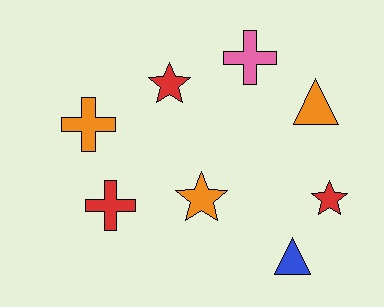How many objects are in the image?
There are 8 objects.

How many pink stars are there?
There are no pink stars.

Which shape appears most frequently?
Star, with 3 objects.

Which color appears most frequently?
Orange, with 3 objects.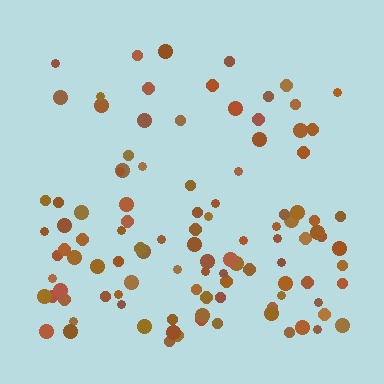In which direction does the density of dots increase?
From top to bottom, with the bottom side densest.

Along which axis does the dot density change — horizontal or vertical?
Vertical.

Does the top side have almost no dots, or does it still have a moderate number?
Still a moderate number, just noticeably fewer than the bottom.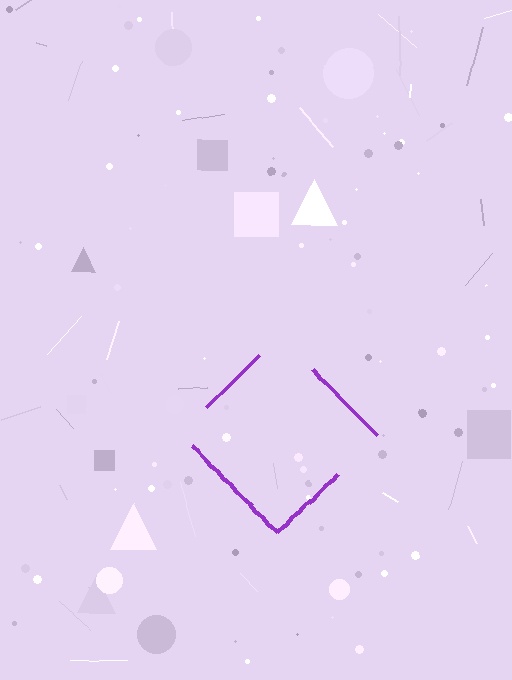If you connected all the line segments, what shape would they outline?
They would outline a diamond.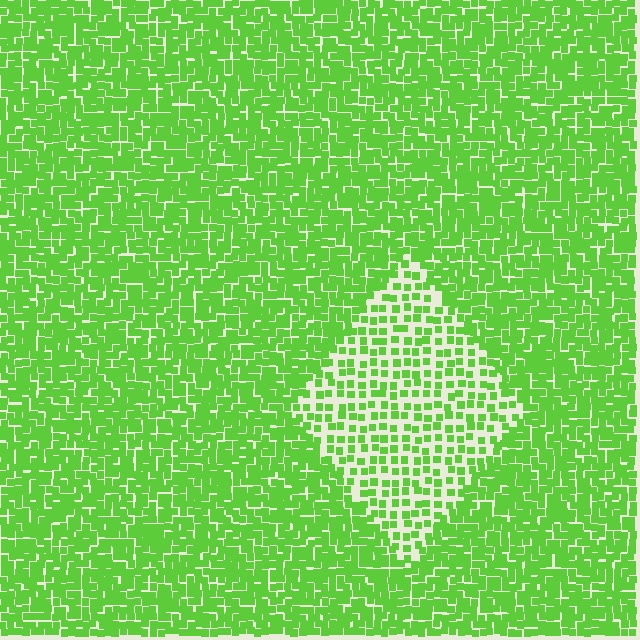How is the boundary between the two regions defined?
The boundary is defined by a change in element density (approximately 2.1x ratio). All elements are the same color, size, and shape.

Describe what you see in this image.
The image contains small lime elements arranged at two different densities. A diamond-shaped region is visible where the elements are less densely packed than the surrounding area.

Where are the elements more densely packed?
The elements are more densely packed outside the diamond boundary.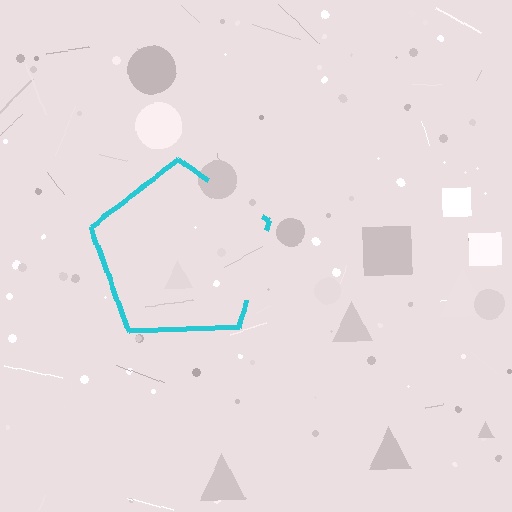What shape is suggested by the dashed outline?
The dashed outline suggests a pentagon.